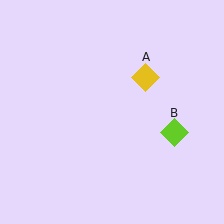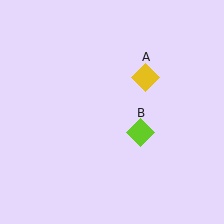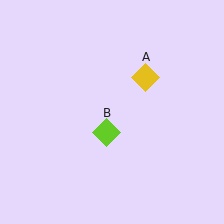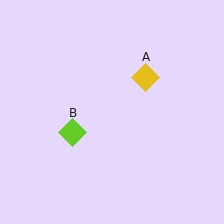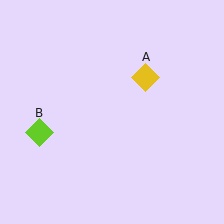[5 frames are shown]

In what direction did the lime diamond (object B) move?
The lime diamond (object B) moved left.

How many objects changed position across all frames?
1 object changed position: lime diamond (object B).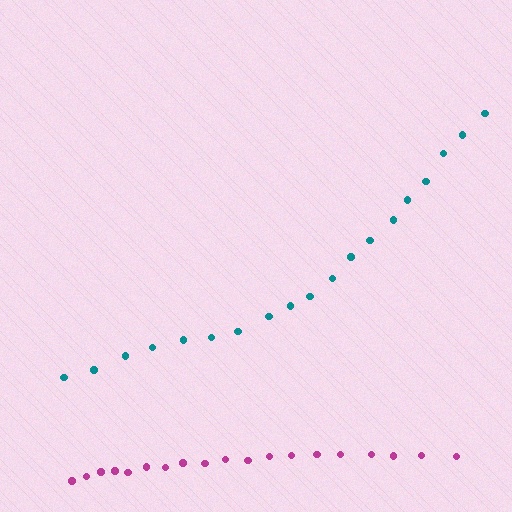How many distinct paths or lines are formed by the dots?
There are 2 distinct paths.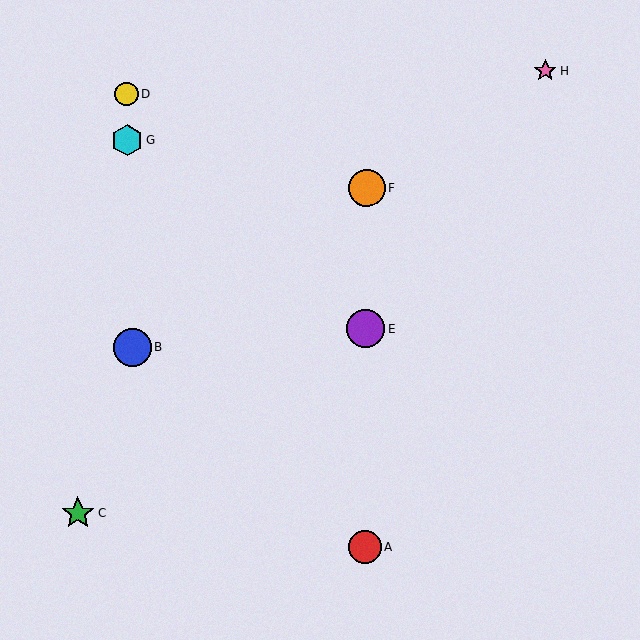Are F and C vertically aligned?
No, F is at x≈366 and C is at x≈78.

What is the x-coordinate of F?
Object F is at x≈366.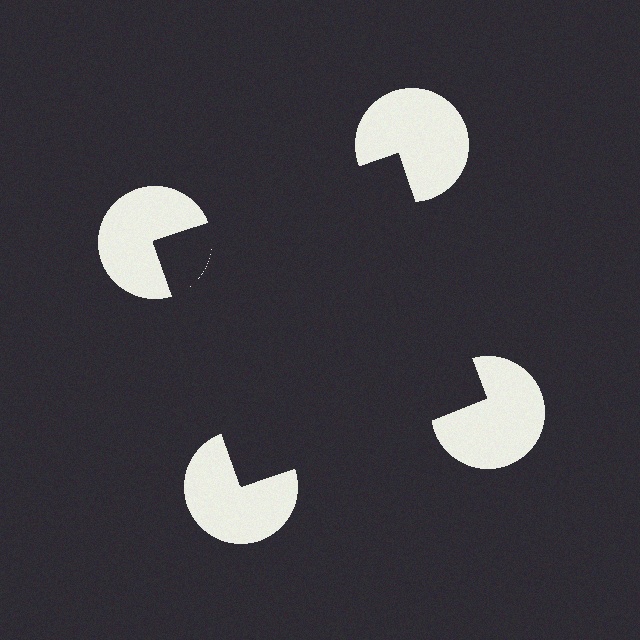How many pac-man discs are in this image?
There are 4 — one at each vertex of the illusory square.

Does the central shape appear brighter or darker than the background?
It typically appears slightly darker than the background, even though no actual brightness change is drawn.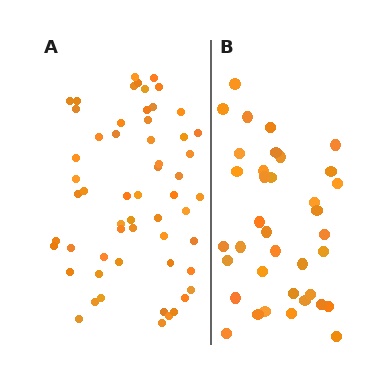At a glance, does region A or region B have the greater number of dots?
Region A (the left region) has more dots.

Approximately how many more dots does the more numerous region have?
Region A has approximately 20 more dots than region B.